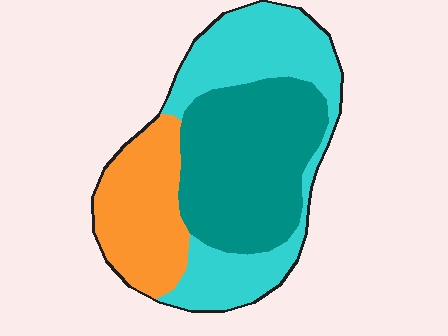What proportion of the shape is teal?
Teal covers about 40% of the shape.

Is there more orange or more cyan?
Cyan.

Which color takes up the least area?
Orange, at roughly 25%.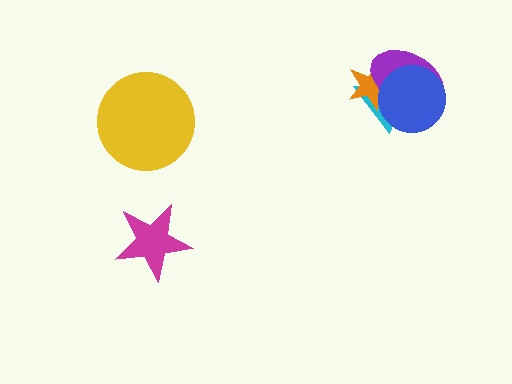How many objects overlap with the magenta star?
0 objects overlap with the magenta star.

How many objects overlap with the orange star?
3 objects overlap with the orange star.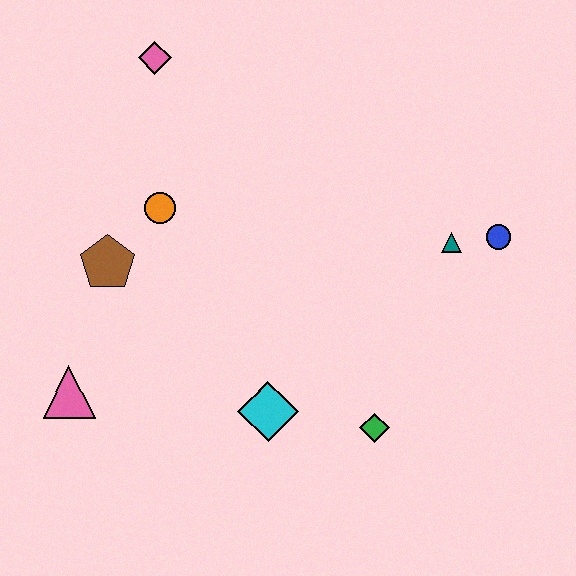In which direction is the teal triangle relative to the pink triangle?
The teal triangle is to the right of the pink triangle.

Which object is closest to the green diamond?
The cyan diamond is closest to the green diamond.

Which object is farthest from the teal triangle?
The pink triangle is farthest from the teal triangle.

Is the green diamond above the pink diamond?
No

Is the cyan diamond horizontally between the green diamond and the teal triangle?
No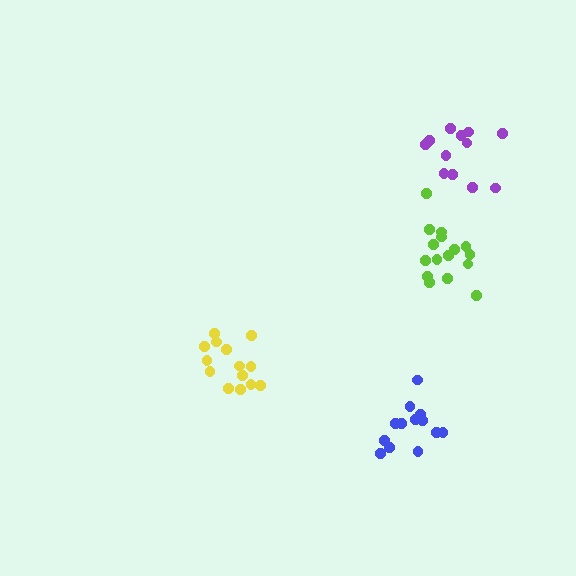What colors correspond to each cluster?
The clusters are colored: blue, yellow, lime, purple.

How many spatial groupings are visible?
There are 4 spatial groupings.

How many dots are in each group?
Group 1: 13 dots, Group 2: 14 dots, Group 3: 16 dots, Group 4: 12 dots (55 total).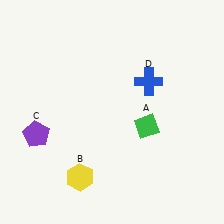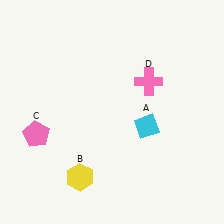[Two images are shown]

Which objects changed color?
A changed from green to cyan. C changed from purple to pink. D changed from blue to pink.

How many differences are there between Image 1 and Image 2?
There are 3 differences between the two images.